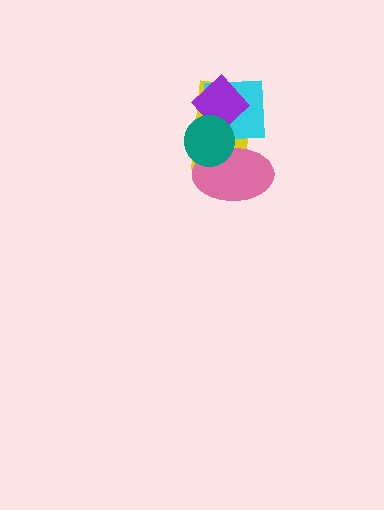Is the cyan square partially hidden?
Yes, it is partially covered by another shape.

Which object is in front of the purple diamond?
The teal circle is in front of the purple diamond.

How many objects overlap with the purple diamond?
3 objects overlap with the purple diamond.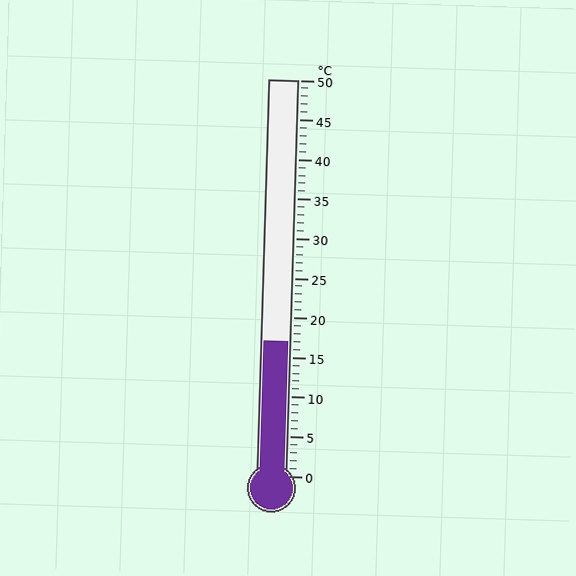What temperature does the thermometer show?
The thermometer shows approximately 17°C.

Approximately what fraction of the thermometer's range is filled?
The thermometer is filled to approximately 35% of its range.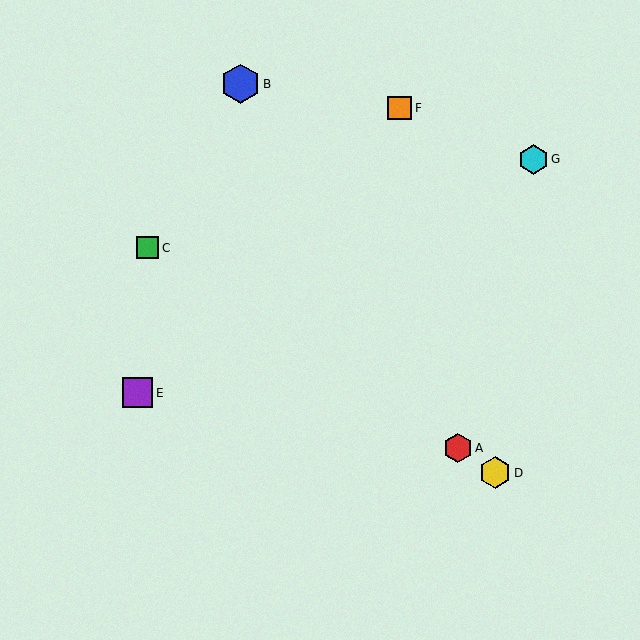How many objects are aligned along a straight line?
3 objects (A, C, D) are aligned along a straight line.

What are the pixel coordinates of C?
Object C is at (148, 248).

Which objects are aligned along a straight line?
Objects A, C, D are aligned along a straight line.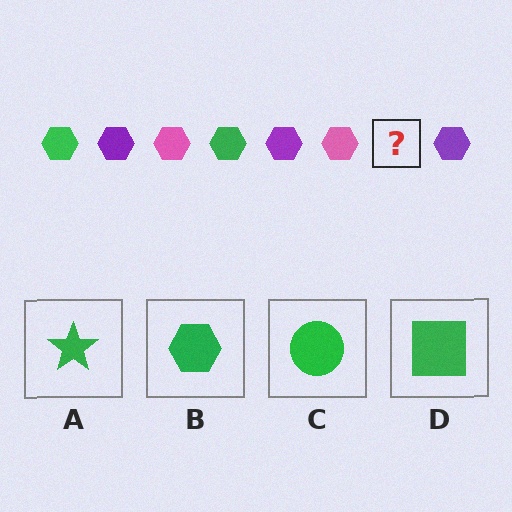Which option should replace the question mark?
Option B.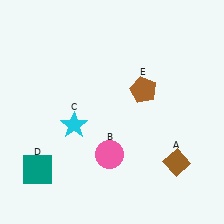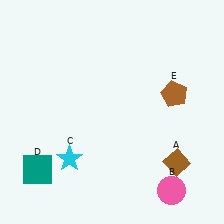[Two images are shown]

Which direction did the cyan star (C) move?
The cyan star (C) moved down.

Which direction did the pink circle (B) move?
The pink circle (B) moved right.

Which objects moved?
The objects that moved are: the pink circle (B), the cyan star (C), the brown pentagon (E).